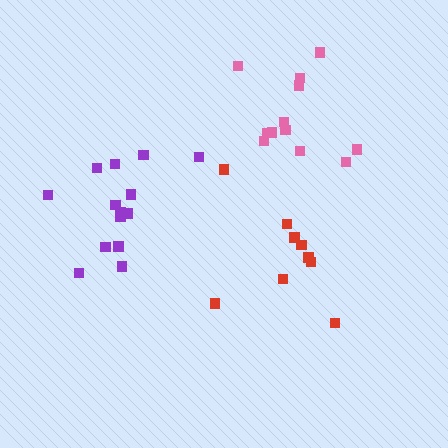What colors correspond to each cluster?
The clusters are colored: purple, red, pink.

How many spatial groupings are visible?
There are 3 spatial groupings.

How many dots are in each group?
Group 1: 14 dots, Group 2: 9 dots, Group 3: 12 dots (35 total).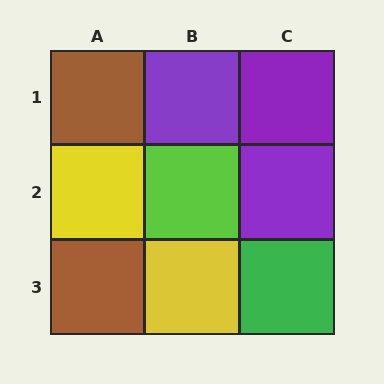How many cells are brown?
2 cells are brown.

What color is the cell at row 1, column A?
Brown.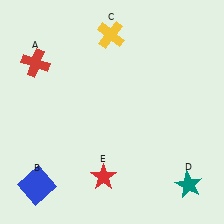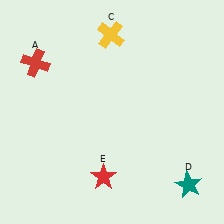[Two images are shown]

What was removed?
The blue square (B) was removed in Image 2.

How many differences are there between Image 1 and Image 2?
There is 1 difference between the two images.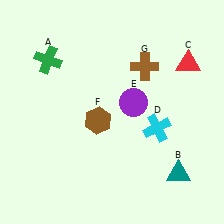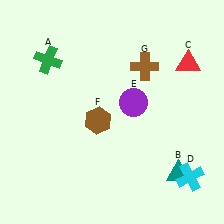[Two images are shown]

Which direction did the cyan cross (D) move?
The cyan cross (D) moved down.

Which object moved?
The cyan cross (D) moved down.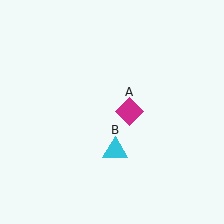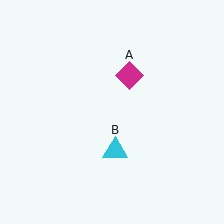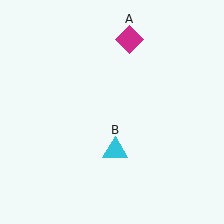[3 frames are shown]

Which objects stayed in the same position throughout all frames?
Cyan triangle (object B) remained stationary.